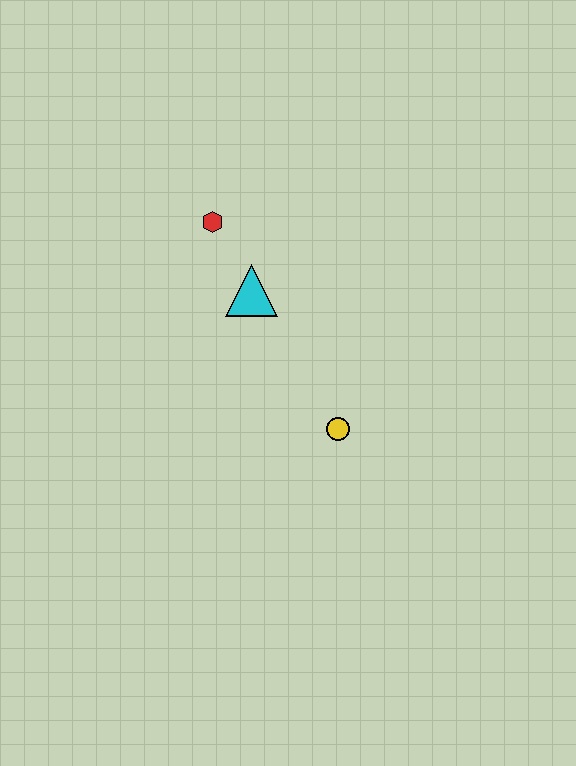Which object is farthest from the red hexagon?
The yellow circle is farthest from the red hexagon.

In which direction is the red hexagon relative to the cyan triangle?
The red hexagon is above the cyan triangle.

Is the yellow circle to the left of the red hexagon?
No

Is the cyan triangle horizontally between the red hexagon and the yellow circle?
Yes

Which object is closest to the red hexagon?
The cyan triangle is closest to the red hexagon.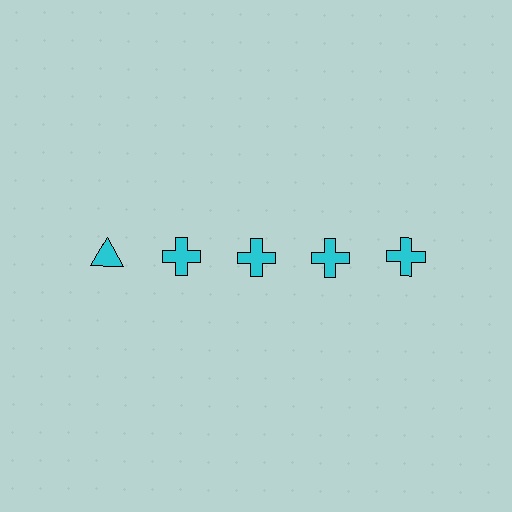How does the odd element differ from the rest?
It has a different shape: triangle instead of cross.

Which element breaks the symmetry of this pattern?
The cyan triangle in the top row, leftmost column breaks the symmetry. All other shapes are cyan crosses.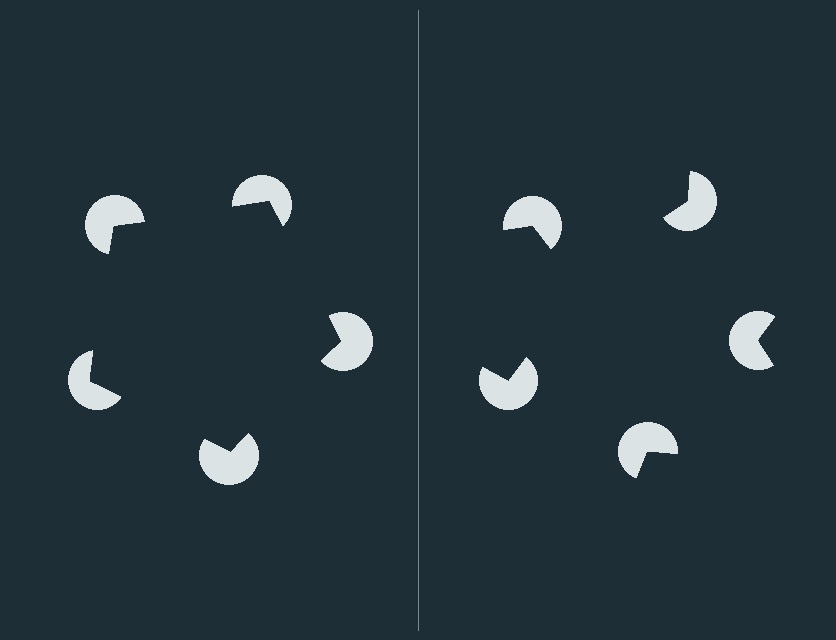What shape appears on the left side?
An illusory pentagon.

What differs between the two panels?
The pac-man discs are positioned identically on both sides; only the wedge orientations differ. On the left they align to a pentagon; on the right they are misaligned.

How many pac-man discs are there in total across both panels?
10 — 5 on each side.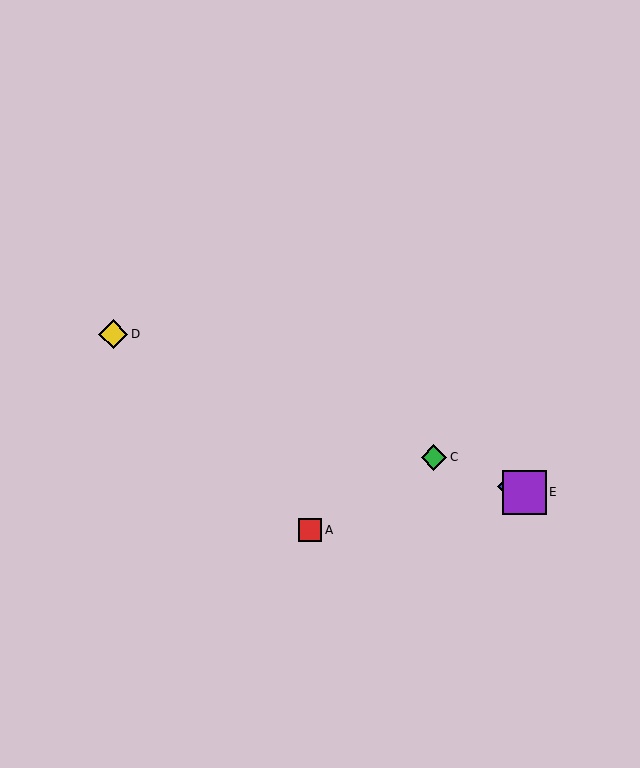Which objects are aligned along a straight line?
Objects B, C, D, E are aligned along a straight line.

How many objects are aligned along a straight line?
4 objects (B, C, D, E) are aligned along a straight line.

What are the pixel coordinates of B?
Object B is at (509, 487).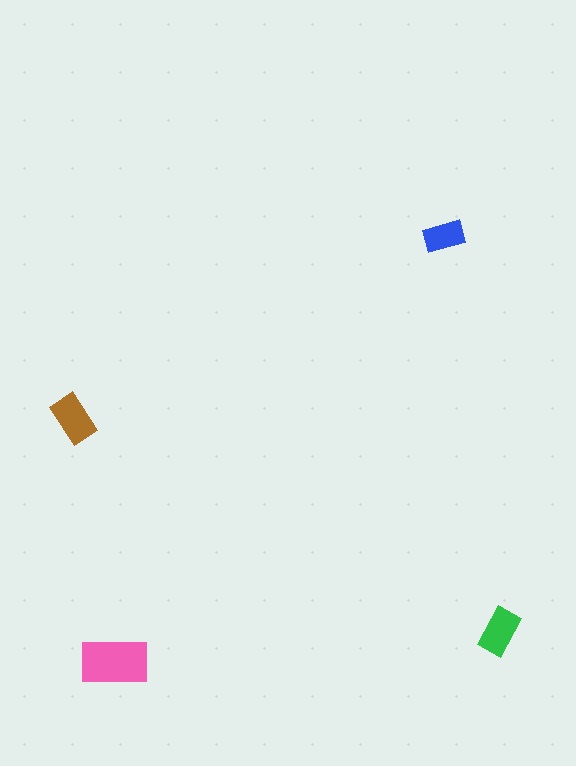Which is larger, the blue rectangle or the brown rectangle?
The brown one.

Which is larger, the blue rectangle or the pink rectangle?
The pink one.